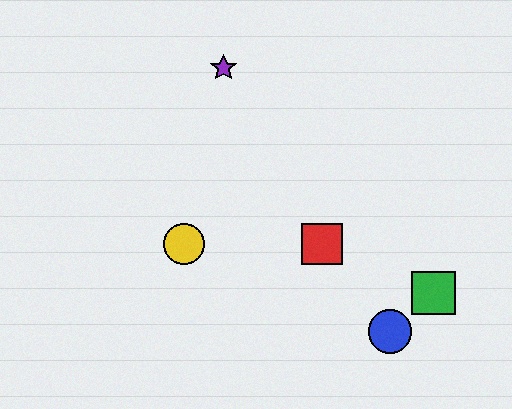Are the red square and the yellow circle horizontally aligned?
Yes, both are at y≈244.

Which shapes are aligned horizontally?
The red square, the yellow circle are aligned horizontally.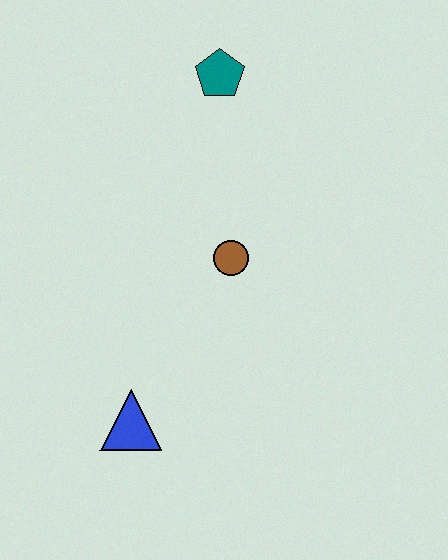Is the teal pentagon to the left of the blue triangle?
No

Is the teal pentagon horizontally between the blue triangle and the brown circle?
Yes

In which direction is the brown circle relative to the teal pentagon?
The brown circle is below the teal pentagon.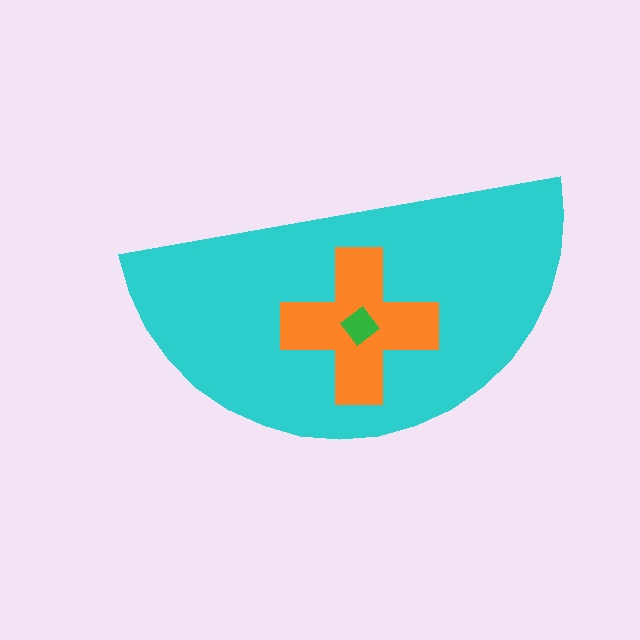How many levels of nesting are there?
3.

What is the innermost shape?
The green diamond.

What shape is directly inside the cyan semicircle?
The orange cross.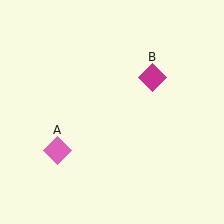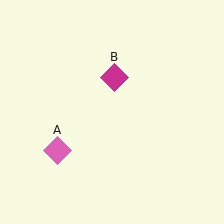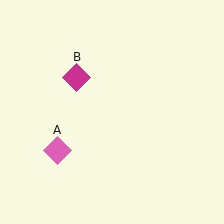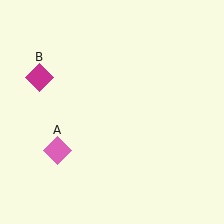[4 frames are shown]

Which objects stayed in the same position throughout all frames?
Pink diamond (object A) remained stationary.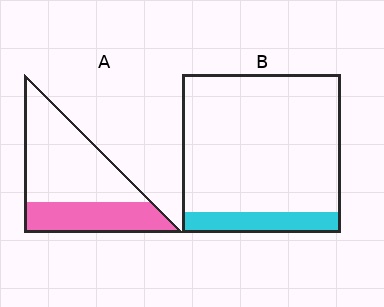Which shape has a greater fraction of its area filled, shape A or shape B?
Shape A.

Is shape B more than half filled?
No.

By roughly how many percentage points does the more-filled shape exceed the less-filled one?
By roughly 20 percentage points (A over B).